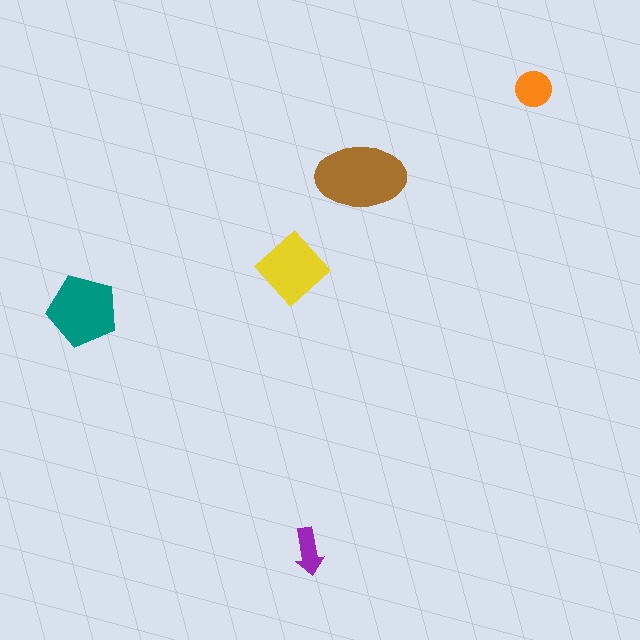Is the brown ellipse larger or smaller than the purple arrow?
Larger.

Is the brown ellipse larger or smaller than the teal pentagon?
Larger.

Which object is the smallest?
The purple arrow.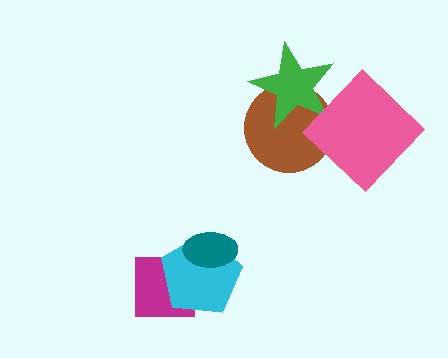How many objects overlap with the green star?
1 object overlaps with the green star.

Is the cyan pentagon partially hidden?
Yes, it is partially covered by another shape.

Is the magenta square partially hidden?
Yes, it is partially covered by another shape.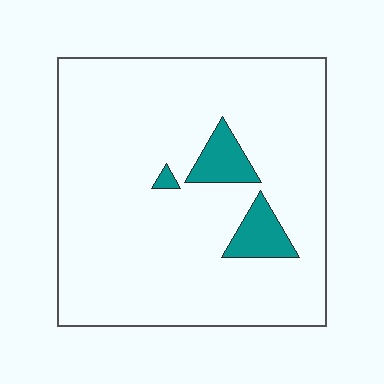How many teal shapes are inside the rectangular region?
3.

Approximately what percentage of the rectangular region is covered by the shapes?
Approximately 10%.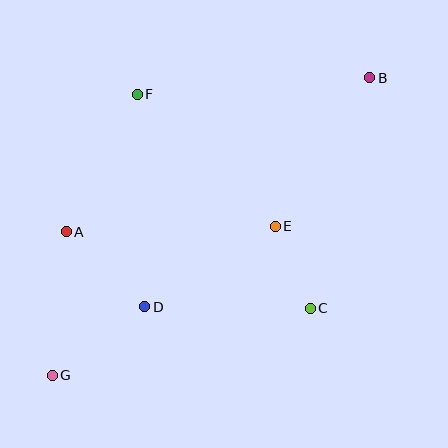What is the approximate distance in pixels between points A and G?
The distance between A and G is approximately 144 pixels.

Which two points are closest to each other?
Points C and E are closest to each other.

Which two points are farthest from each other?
Points B and G are farthest from each other.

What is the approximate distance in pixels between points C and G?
The distance between C and G is approximately 267 pixels.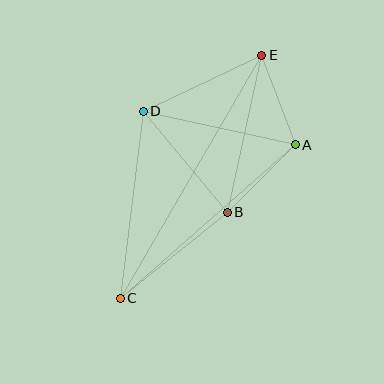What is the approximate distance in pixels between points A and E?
The distance between A and E is approximately 96 pixels.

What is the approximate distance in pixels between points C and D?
The distance between C and D is approximately 188 pixels.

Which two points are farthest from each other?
Points C and E are farthest from each other.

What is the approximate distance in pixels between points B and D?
The distance between B and D is approximately 131 pixels.